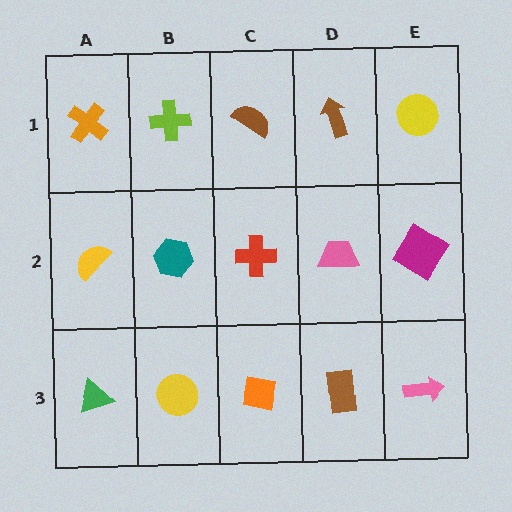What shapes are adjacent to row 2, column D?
A brown arrow (row 1, column D), a brown rectangle (row 3, column D), a red cross (row 2, column C), a magenta diamond (row 2, column E).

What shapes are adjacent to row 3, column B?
A teal hexagon (row 2, column B), a green triangle (row 3, column A), an orange square (row 3, column C).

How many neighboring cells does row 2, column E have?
3.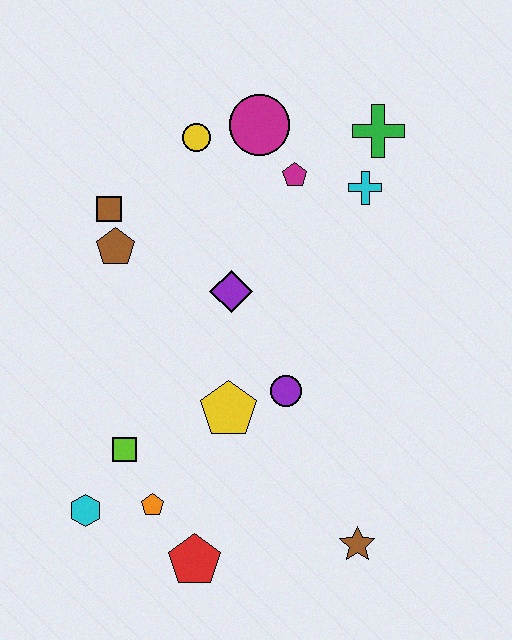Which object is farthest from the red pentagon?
The green cross is farthest from the red pentagon.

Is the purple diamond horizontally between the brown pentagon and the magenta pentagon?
Yes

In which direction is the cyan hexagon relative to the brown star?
The cyan hexagon is to the left of the brown star.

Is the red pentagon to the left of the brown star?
Yes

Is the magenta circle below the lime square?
No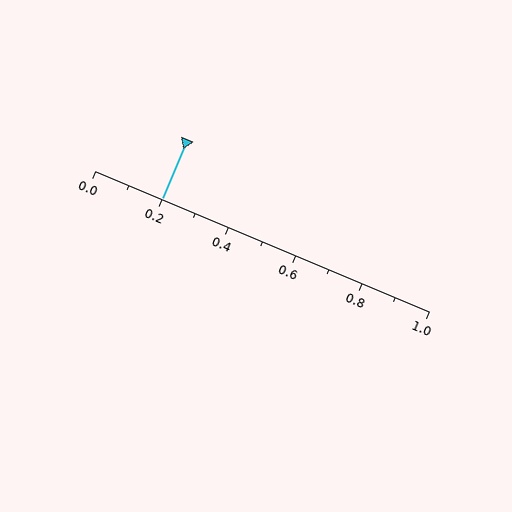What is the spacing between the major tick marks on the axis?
The major ticks are spaced 0.2 apart.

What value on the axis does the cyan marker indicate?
The marker indicates approximately 0.2.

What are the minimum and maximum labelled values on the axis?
The axis runs from 0.0 to 1.0.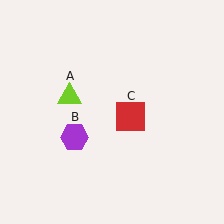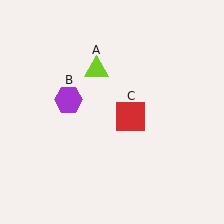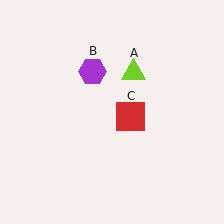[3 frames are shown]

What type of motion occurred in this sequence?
The lime triangle (object A), purple hexagon (object B) rotated clockwise around the center of the scene.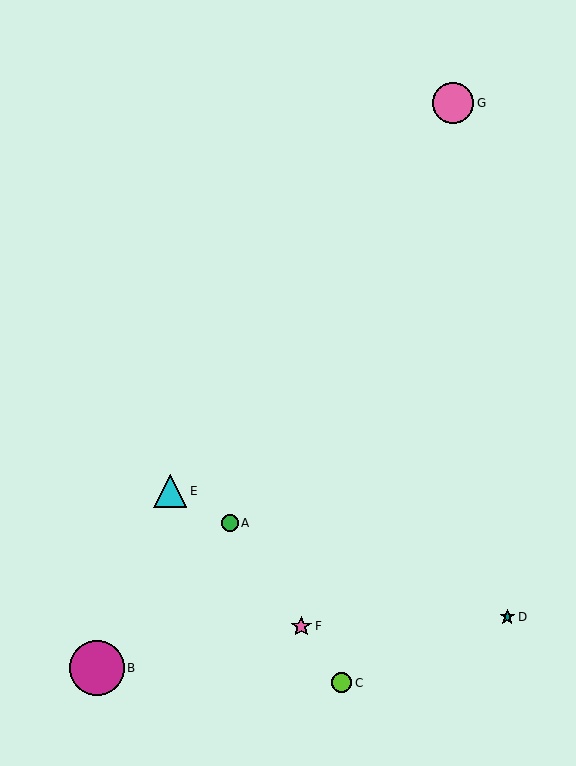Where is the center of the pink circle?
The center of the pink circle is at (453, 103).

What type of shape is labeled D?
Shape D is a teal star.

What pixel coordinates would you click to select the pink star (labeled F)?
Click at (301, 626) to select the pink star F.